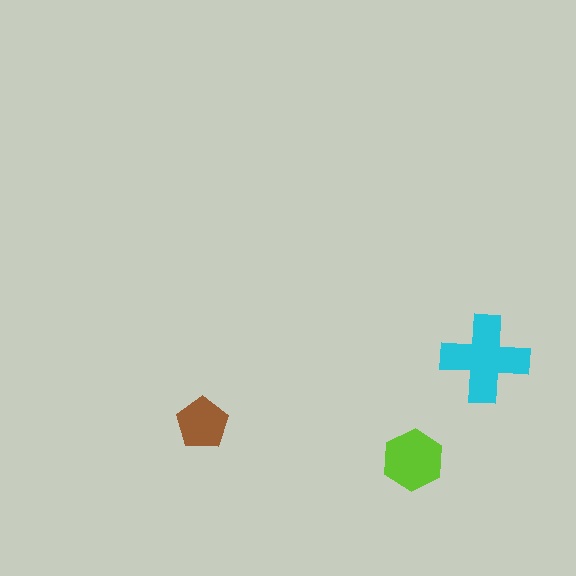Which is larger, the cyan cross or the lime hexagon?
The cyan cross.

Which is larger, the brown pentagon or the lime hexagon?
The lime hexagon.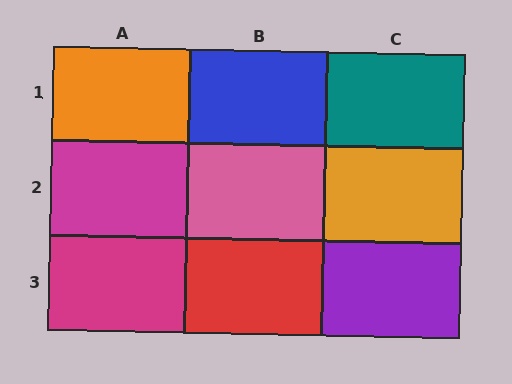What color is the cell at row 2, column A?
Magenta.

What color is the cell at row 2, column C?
Orange.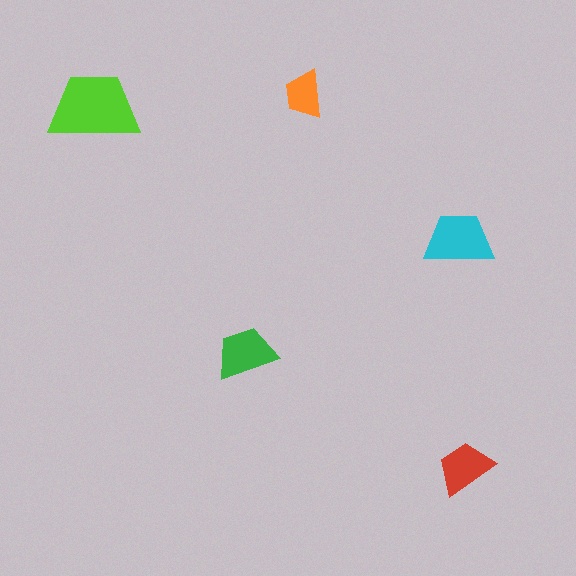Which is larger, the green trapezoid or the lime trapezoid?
The lime one.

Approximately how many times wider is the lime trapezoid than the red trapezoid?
About 1.5 times wider.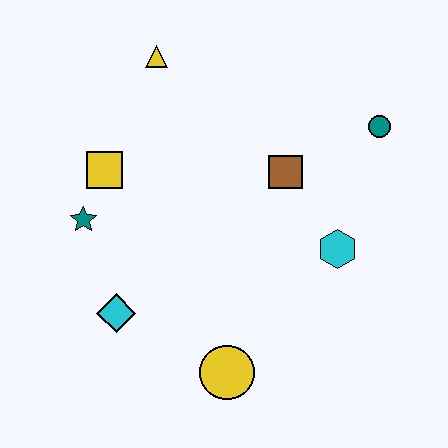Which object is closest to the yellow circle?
The cyan diamond is closest to the yellow circle.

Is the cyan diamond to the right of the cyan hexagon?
No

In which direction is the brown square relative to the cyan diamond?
The brown square is to the right of the cyan diamond.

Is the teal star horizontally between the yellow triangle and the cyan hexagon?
No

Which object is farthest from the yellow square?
The teal circle is farthest from the yellow square.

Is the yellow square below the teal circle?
Yes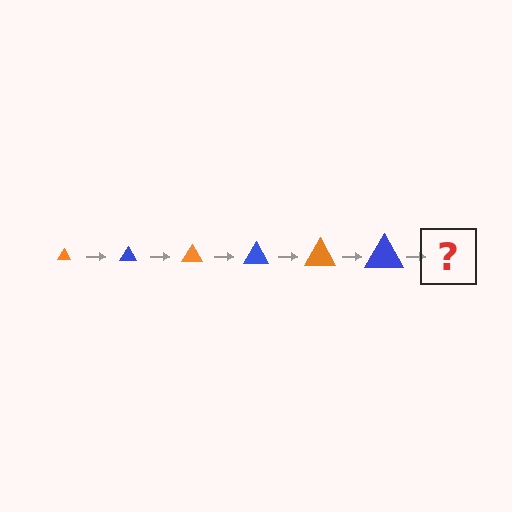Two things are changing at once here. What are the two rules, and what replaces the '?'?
The two rules are that the triangle grows larger each step and the color cycles through orange and blue. The '?' should be an orange triangle, larger than the previous one.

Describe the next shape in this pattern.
It should be an orange triangle, larger than the previous one.